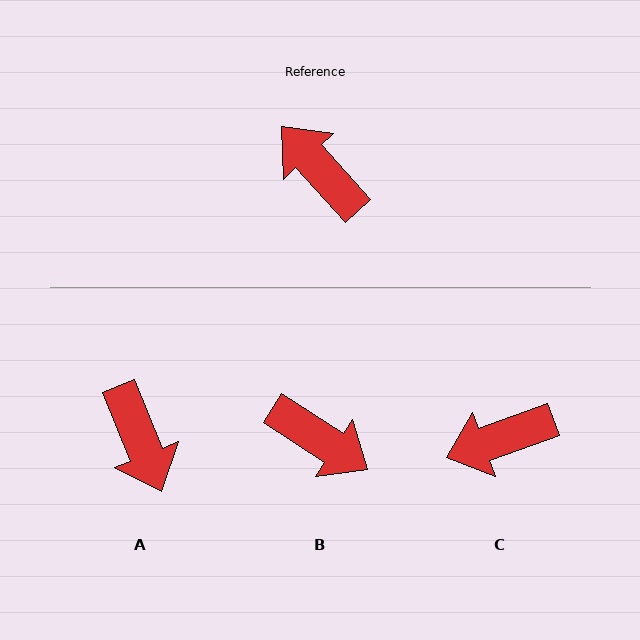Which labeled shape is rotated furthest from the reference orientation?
B, about 165 degrees away.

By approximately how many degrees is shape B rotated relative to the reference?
Approximately 165 degrees clockwise.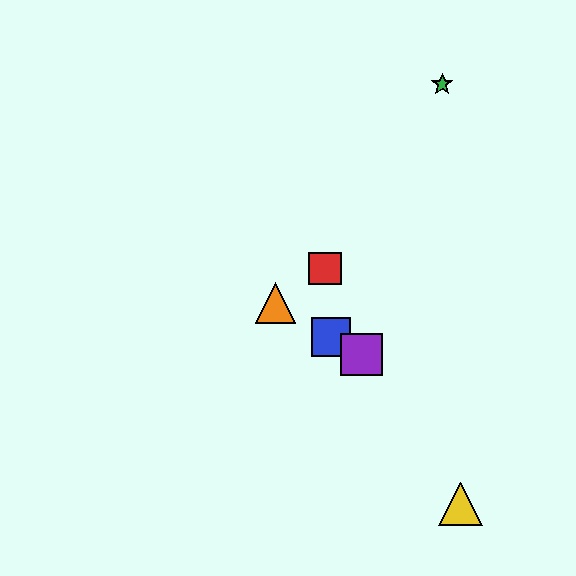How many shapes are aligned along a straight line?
3 shapes (the blue square, the purple square, the orange triangle) are aligned along a straight line.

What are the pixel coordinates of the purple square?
The purple square is at (361, 355).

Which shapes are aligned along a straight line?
The blue square, the purple square, the orange triangle are aligned along a straight line.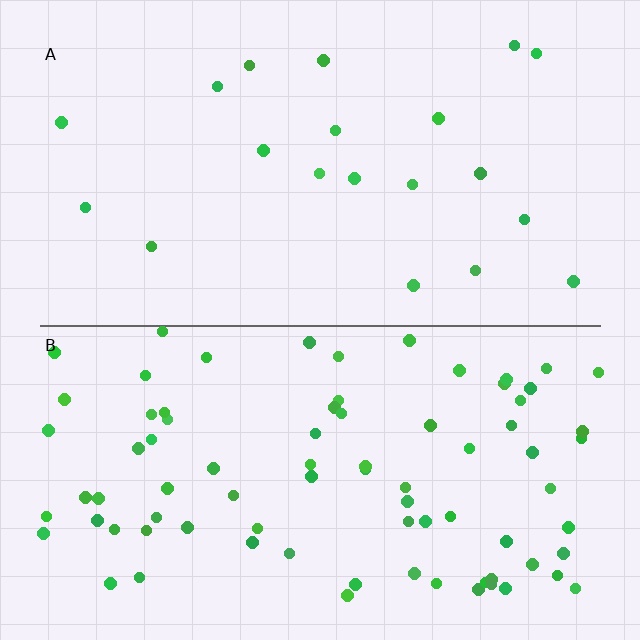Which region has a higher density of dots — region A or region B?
B (the bottom).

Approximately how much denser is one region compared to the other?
Approximately 4.0× — region B over region A.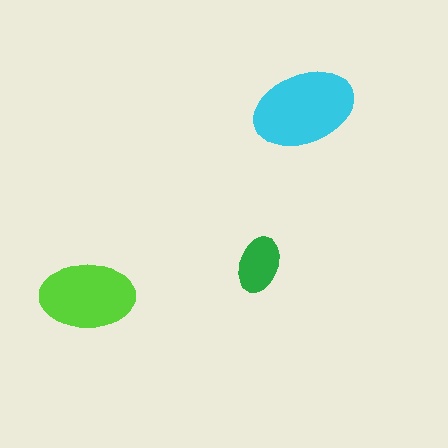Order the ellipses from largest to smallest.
the cyan one, the lime one, the green one.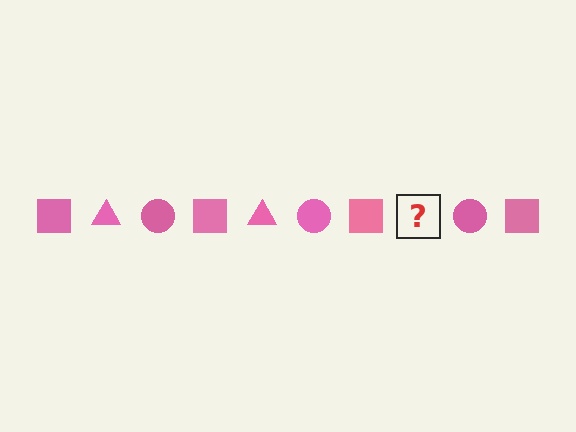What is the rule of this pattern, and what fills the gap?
The rule is that the pattern cycles through square, triangle, circle shapes in pink. The gap should be filled with a pink triangle.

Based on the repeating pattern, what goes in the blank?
The blank should be a pink triangle.